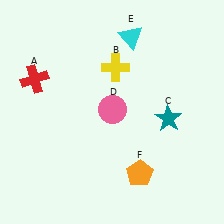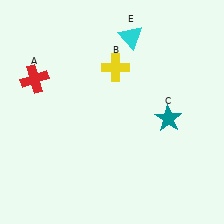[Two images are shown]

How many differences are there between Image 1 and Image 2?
There are 2 differences between the two images.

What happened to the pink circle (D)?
The pink circle (D) was removed in Image 2. It was in the top-right area of Image 1.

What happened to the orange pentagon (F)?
The orange pentagon (F) was removed in Image 2. It was in the bottom-right area of Image 1.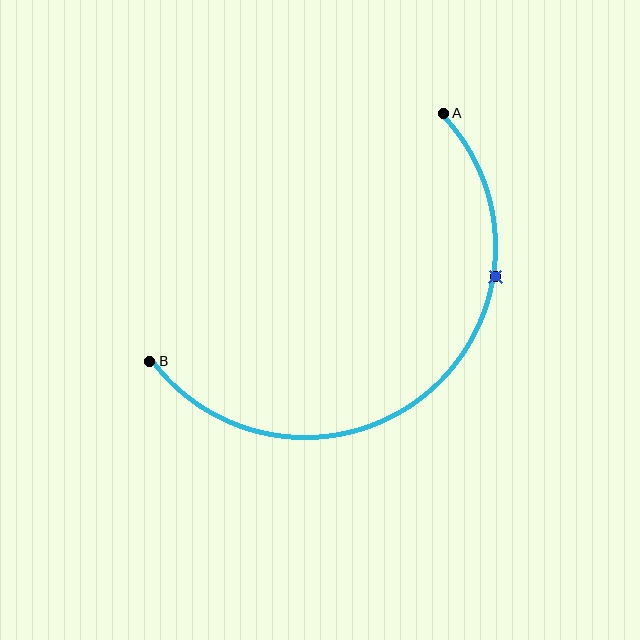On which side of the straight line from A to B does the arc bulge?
The arc bulges below and to the right of the straight line connecting A and B.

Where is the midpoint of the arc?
The arc midpoint is the point on the curve farthest from the straight line joining A and B. It sits below and to the right of that line.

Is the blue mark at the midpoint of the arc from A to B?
No. The blue mark lies on the arc but is closer to endpoint A. The arc midpoint would be at the point on the curve equidistant along the arc from both A and B.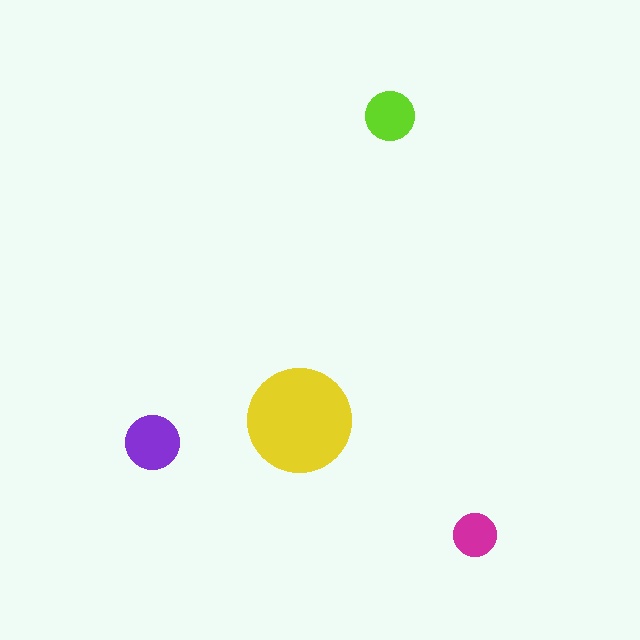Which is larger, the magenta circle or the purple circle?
The purple one.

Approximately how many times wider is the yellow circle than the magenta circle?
About 2.5 times wider.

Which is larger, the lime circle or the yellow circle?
The yellow one.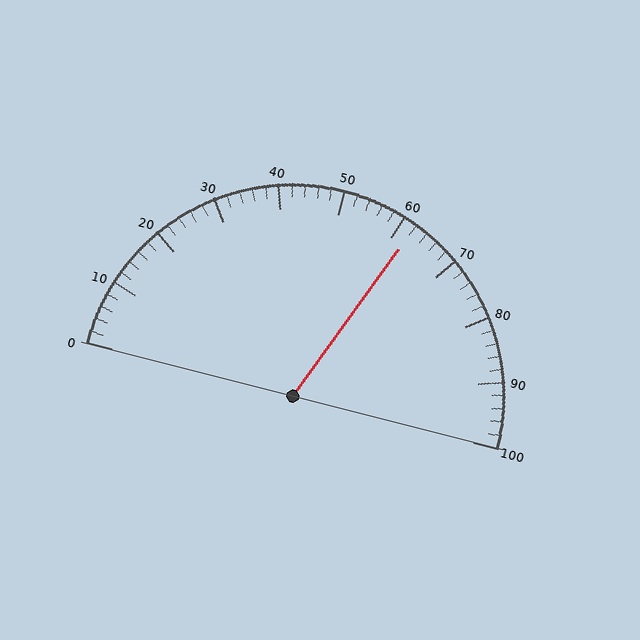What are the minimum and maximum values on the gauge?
The gauge ranges from 0 to 100.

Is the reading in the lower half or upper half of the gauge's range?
The reading is in the upper half of the range (0 to 100).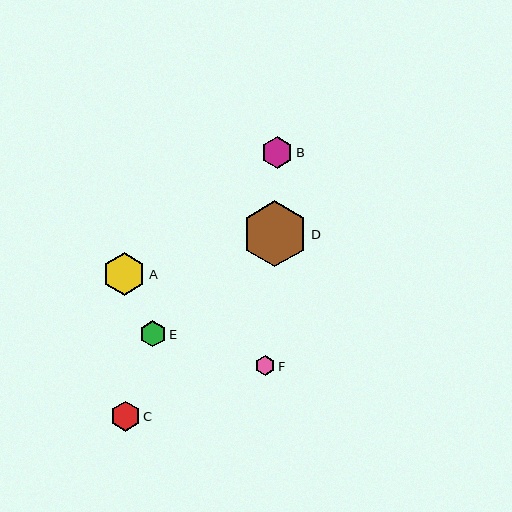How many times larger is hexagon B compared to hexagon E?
Hexagon B is approximately 1.2 times the size of hexagon E.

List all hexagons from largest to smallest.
From largest to smallest: D, A, B, C, E, F.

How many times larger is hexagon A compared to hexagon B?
Hexagon A is approximately 1.4 times the size of hexagon B.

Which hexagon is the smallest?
Hexagon F is the smallest with a size of approximately 20 pixels.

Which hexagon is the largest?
Hexagon D is the largest with a size of approximately 66 pixels.